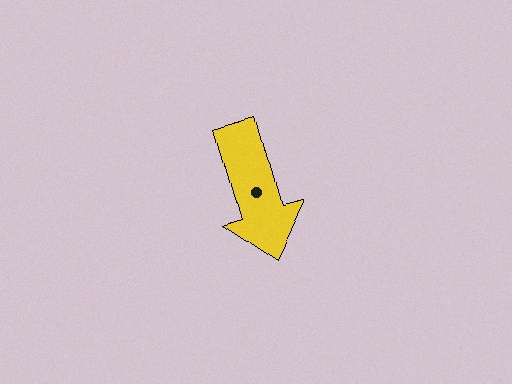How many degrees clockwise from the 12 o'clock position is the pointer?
Approximately 164 degrees.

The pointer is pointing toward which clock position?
Roughly 5 o'clock.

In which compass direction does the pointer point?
South.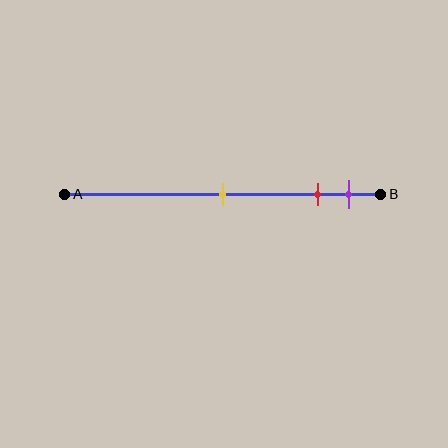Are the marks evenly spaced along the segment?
No, the marks are not evenly spaced.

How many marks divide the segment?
There are 3 marks dividing the segment.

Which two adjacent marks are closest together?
The red and purple marks are the closest adjacent pair.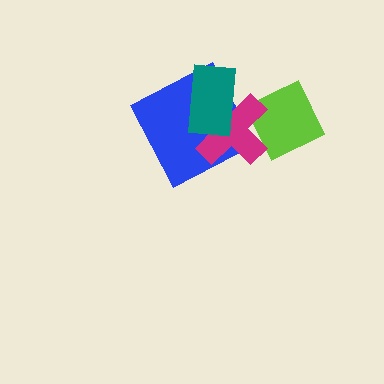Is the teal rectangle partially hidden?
No, no other shape covers it.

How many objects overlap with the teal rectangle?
2 objects overlap with the teal rectangle.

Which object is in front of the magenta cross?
The teal rectangle is in front of the magenta cross.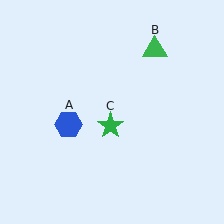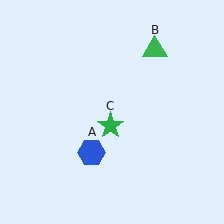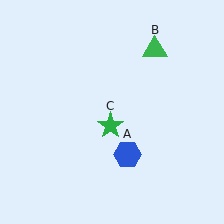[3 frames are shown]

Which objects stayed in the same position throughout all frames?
Green triangle (object B) and green star (object C) remained stationary.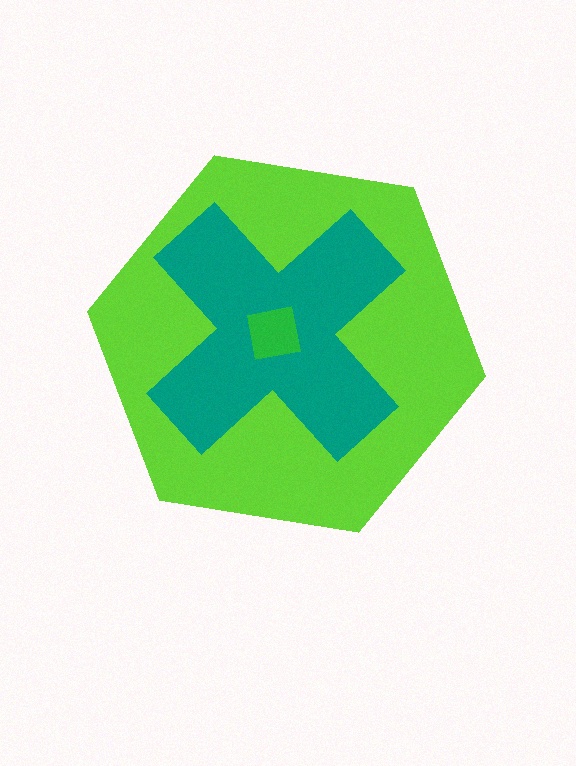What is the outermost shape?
The lime hexagon.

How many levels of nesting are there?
3.